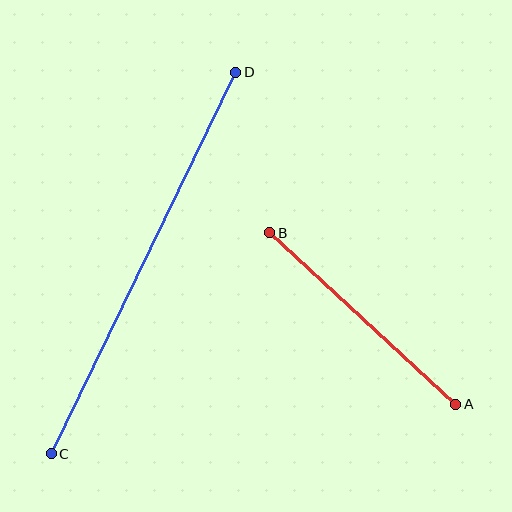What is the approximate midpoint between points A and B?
The midpoint is at approximately (363, 319) pixels.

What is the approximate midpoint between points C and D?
The midpoint is at approximately (143, 263) pixels.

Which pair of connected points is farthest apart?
Points C and D are farthest apart.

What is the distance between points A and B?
The distance is approximately 253 pixels.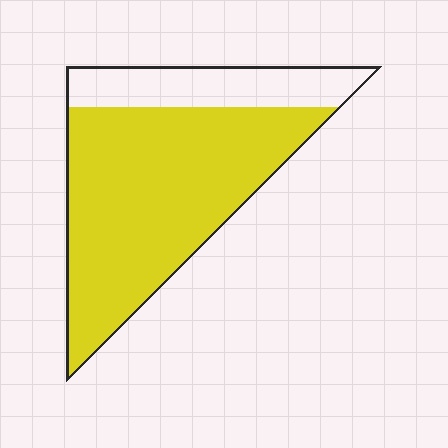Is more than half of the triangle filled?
Yes.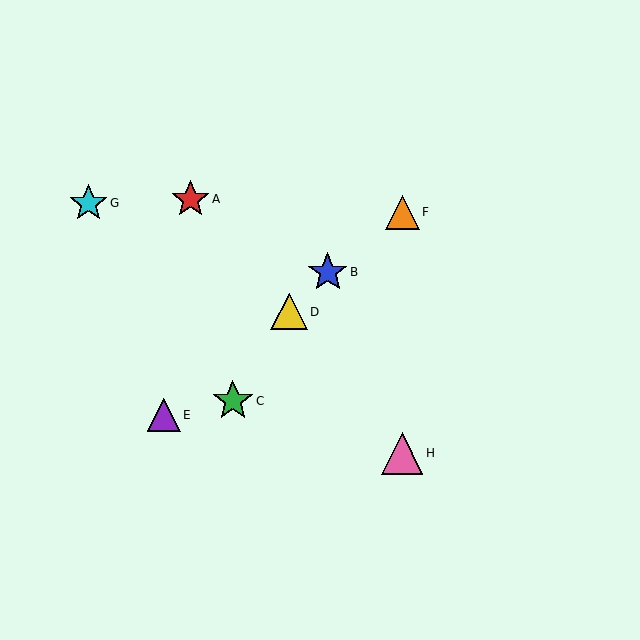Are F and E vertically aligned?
No, F is at x≈402 and E is at x≈164.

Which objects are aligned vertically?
Objects F, H are aligned vertically.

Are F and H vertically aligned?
Yes, both are at x≈402.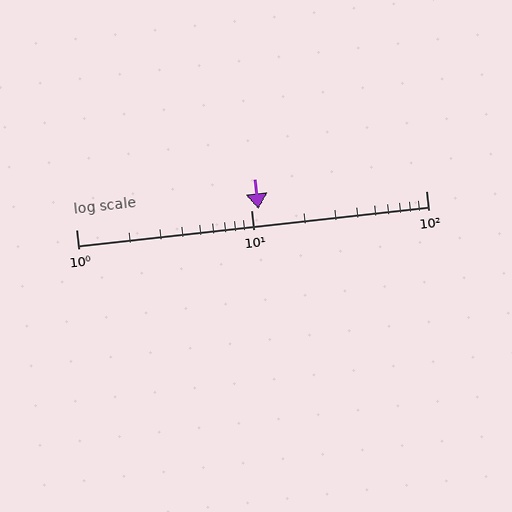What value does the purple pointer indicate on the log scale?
The pointer indicates approximately 11.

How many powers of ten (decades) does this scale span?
The scale spans 2 decades, from 1 to 100.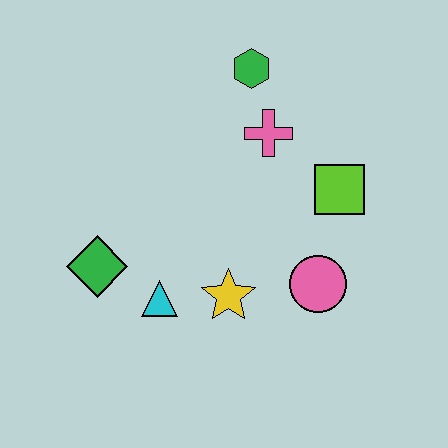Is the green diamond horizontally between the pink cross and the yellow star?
No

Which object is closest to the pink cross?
The green hexagon is closest to the pink cross.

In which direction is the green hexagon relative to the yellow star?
The green hexagon is above the yellow star.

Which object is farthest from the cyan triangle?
The green hexagon is farthest from the cyan triangle.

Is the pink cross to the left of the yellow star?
No